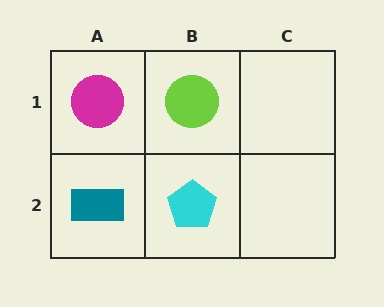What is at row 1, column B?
A lime circle.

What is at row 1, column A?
A magenta circle.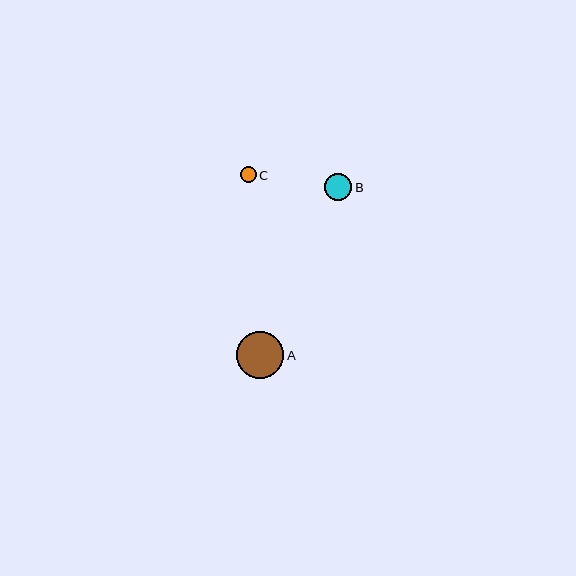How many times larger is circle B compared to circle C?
Circle B is approximately 1.7 times the size of circle C.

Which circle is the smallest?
Circle C is the smallest with a size of approximately 15 pixels.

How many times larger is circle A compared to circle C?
Circle A is approximately 3.1 times the size of circle C.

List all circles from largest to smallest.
From largest to smallest: A, B, C.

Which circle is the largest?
Circle A is the largest with a size of approximately 47 pixels.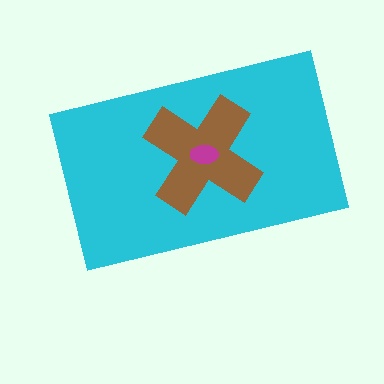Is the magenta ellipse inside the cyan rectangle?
Yes.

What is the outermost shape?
The cyan rectangle.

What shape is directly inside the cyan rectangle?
The brown cross.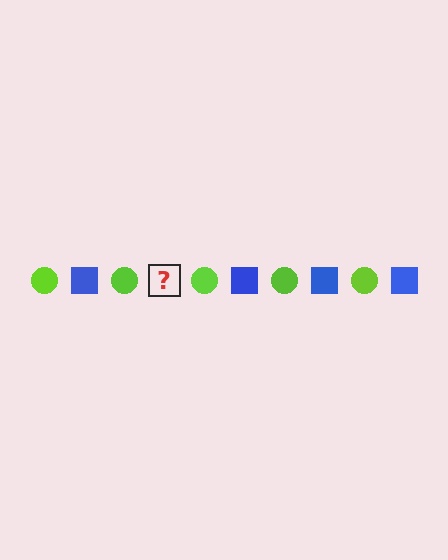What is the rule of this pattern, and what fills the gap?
The rule is that the pattern alternates between lime circle and blue square. The gap should be filled with a blue square.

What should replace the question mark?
The question mark should be replaced with a blue square.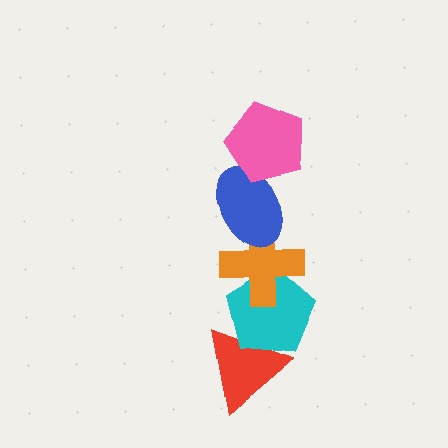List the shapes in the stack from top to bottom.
From top to bottom: the pink pentagon, the blue ellipse, the orange cross, the cyan pentagon, the red triangle.